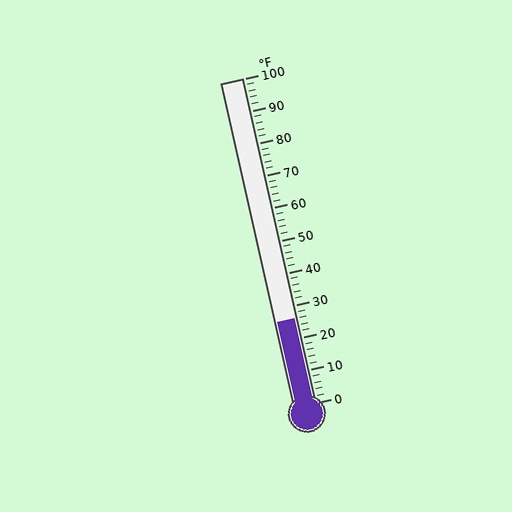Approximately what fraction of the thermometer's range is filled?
The thermometer is filled to approximately 25% of its range.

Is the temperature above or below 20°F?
The temperature is above 20°F.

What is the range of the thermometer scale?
The thermometer scale ranges from 0°F to 100°F.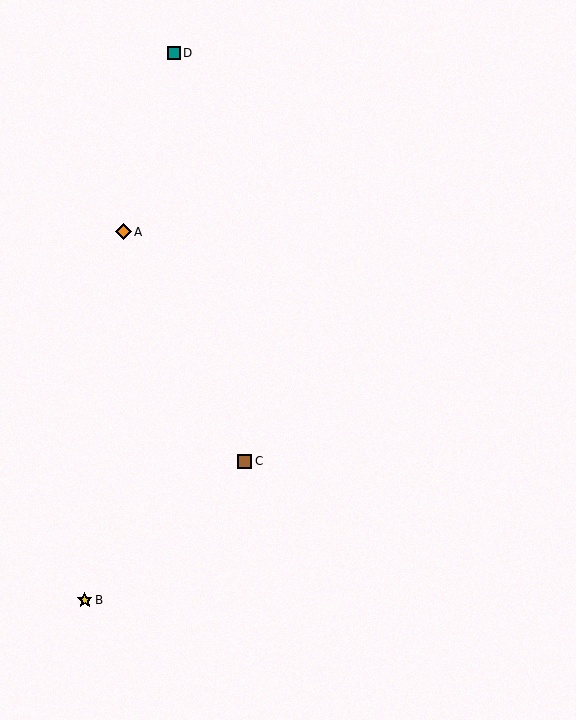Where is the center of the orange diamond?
The center of the orange diamond is at (123, 232).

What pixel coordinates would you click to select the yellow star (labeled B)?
Click at (85, 600) to select the yellow star B.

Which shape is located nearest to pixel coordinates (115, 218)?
The orange diamond (labeled A) at (123, 232) is nearest to that location.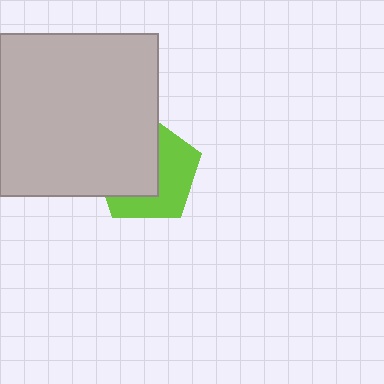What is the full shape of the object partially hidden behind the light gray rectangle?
The partially hidden object is a lime pentagon.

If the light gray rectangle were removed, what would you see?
You would see the complete lime pentagon.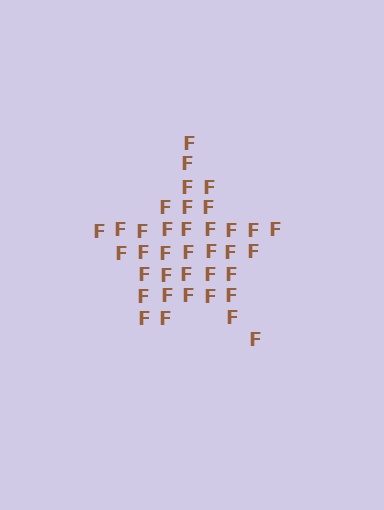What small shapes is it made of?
It is made of small letter F's.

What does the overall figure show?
The overall figure shows a star.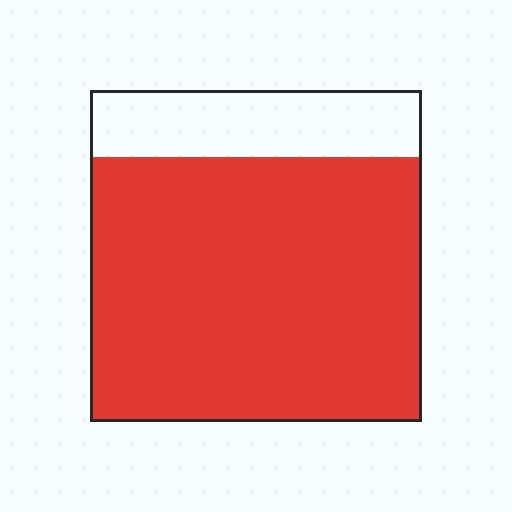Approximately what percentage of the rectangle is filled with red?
Approximately 80%.